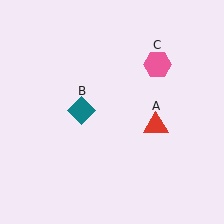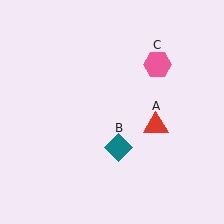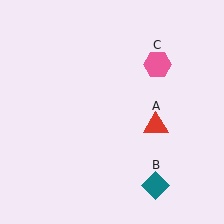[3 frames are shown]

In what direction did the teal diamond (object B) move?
The teal diamond (object B) moved down and to the right.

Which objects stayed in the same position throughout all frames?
Red triangle (object A) and pink hexagon (object C) remained stationary.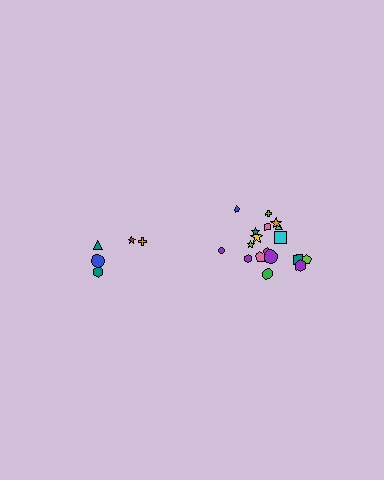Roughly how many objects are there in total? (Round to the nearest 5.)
Roughly 25 objects in total.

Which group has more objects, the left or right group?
The right group.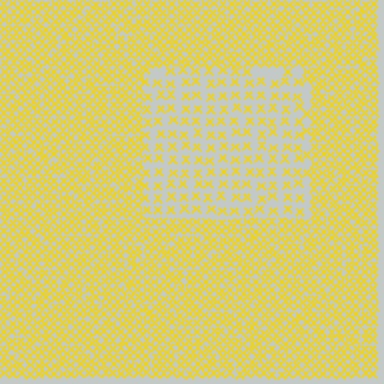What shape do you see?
I see a rectangle.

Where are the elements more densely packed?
The elements are more densely packed outside the rectangle boundary.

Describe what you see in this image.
The image contains small yellow elements arranged at two different densities. A rectangle-shaped region is visible where the elements are less densely packed than the surrounding area.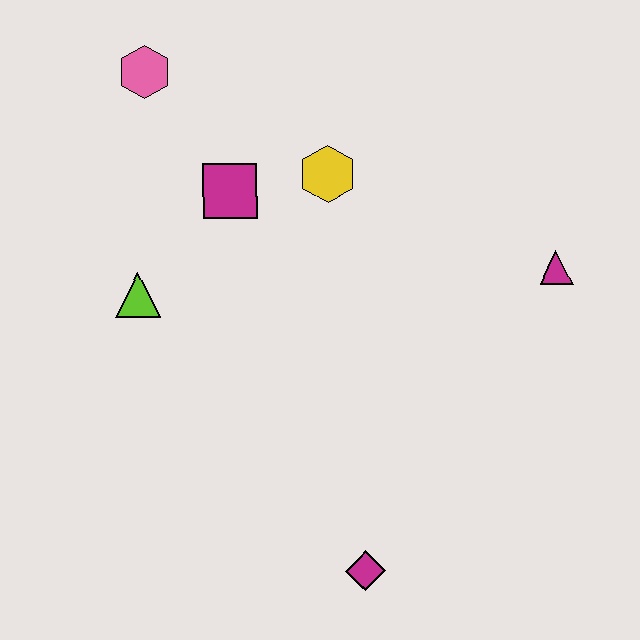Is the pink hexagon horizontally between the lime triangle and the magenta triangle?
Yes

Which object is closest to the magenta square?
The yellow hexagon is closest to the magenta square.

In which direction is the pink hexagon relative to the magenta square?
The pink hexagon is above the magenta square.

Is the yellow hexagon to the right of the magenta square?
Yes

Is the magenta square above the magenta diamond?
Yes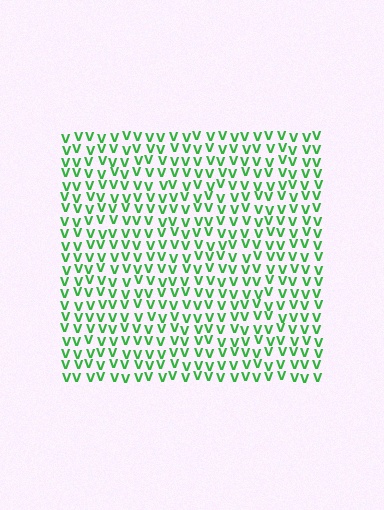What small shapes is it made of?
It is made of small letter V's.